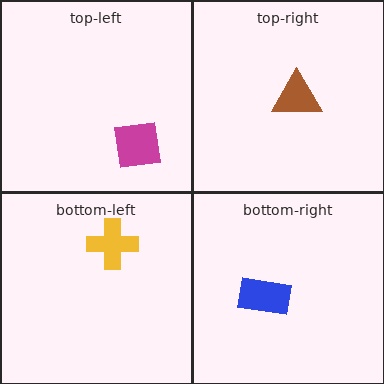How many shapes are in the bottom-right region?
1.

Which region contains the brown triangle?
The top-right region.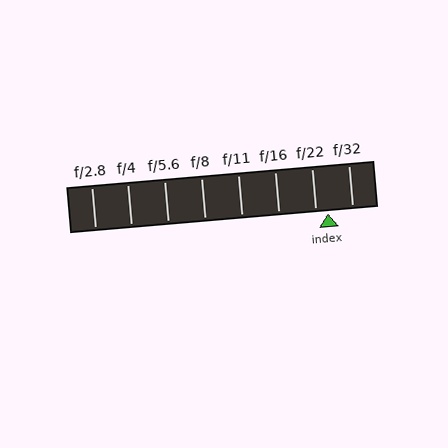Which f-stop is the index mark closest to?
The index mark is closest to f/22.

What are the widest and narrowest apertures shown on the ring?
The widest aperture shown is f/2.8 and the narrowest is f/32.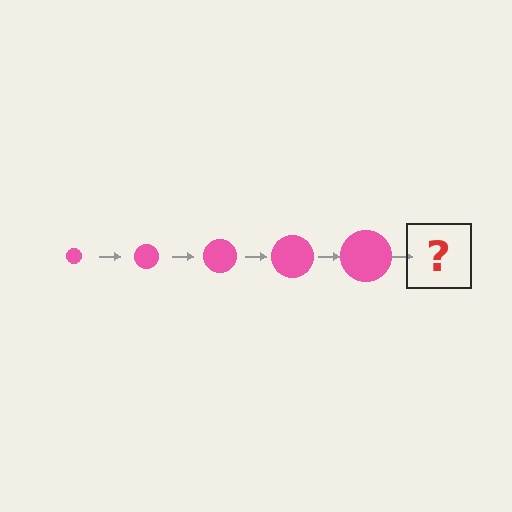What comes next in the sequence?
The next element should be a pink circle, larger than the previous one.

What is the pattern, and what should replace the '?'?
The pattern is that the circle gets progressively larger each step. The '?' should be a pink circle, larger than the previous one.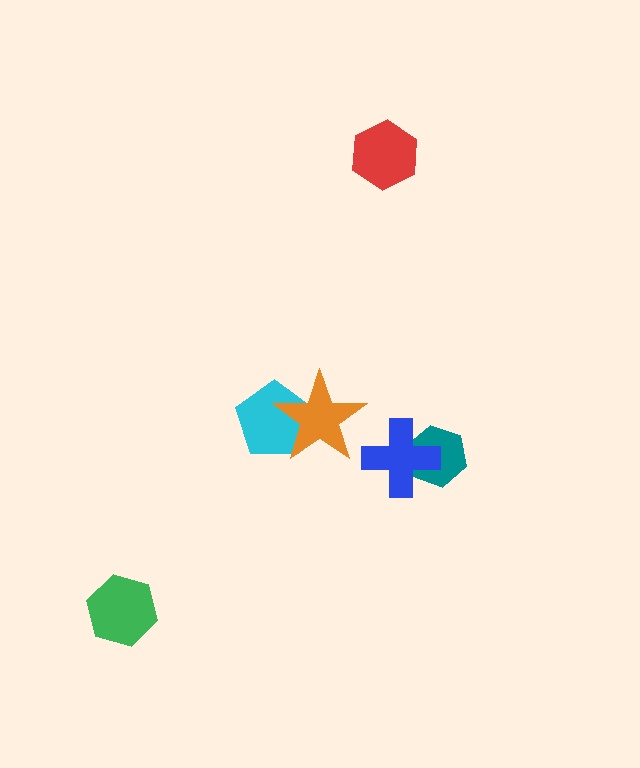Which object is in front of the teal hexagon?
The blue cross is in front of the teal hexagon.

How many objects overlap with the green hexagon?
0 objects overlap with the green hexagon.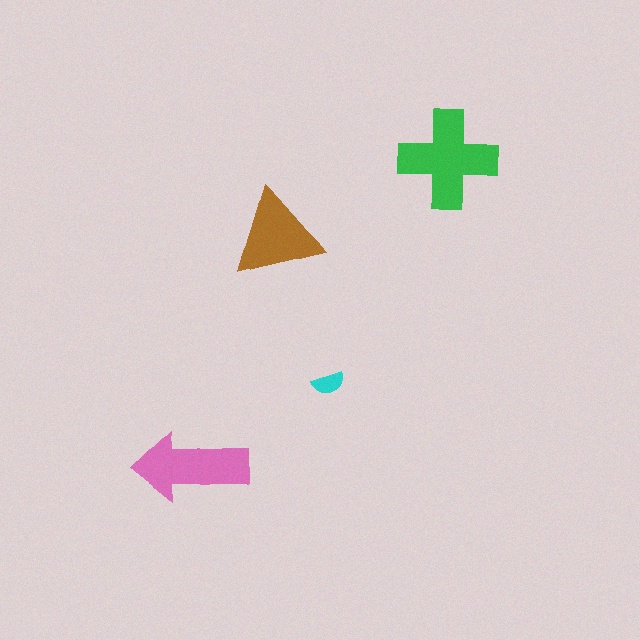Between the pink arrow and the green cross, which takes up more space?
The green cross.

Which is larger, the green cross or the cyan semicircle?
The green cross.